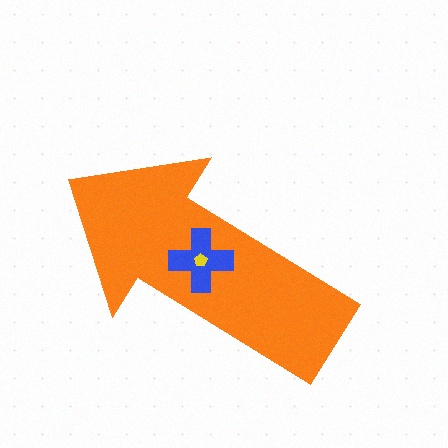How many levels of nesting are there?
3.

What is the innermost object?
The yellow pentagon.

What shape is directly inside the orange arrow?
The blue cross.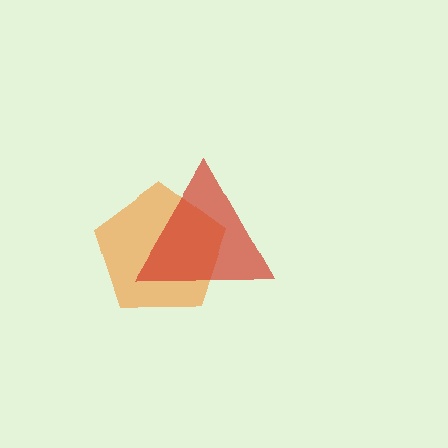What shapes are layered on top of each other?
The layered shapes are: an orange pentagon, a red triangle.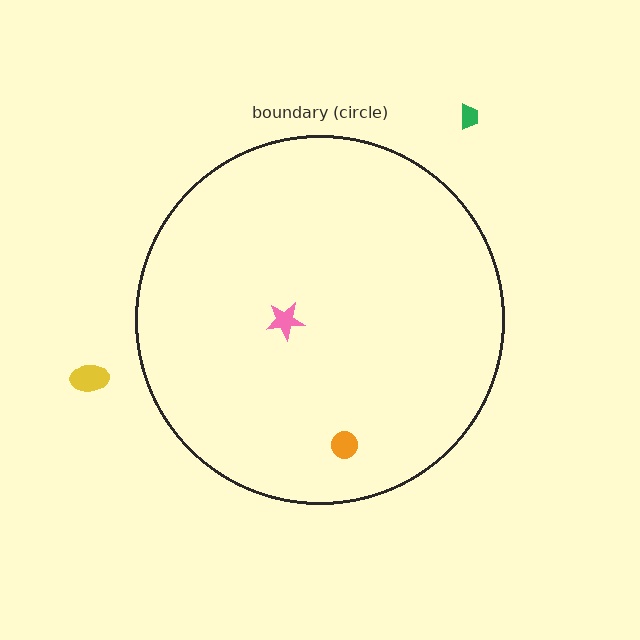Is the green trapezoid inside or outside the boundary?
Outside.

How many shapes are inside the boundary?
2 inside, 2 outside.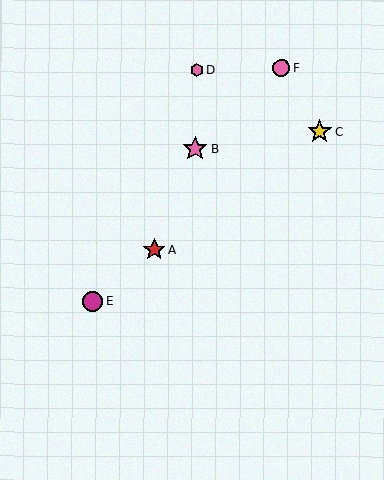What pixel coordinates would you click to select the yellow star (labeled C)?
Click at (320, 132) to select the yellow star C.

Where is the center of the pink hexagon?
The center of the pink hexagon is at (197, 70).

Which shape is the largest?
The pink star (labeled B) is the largest.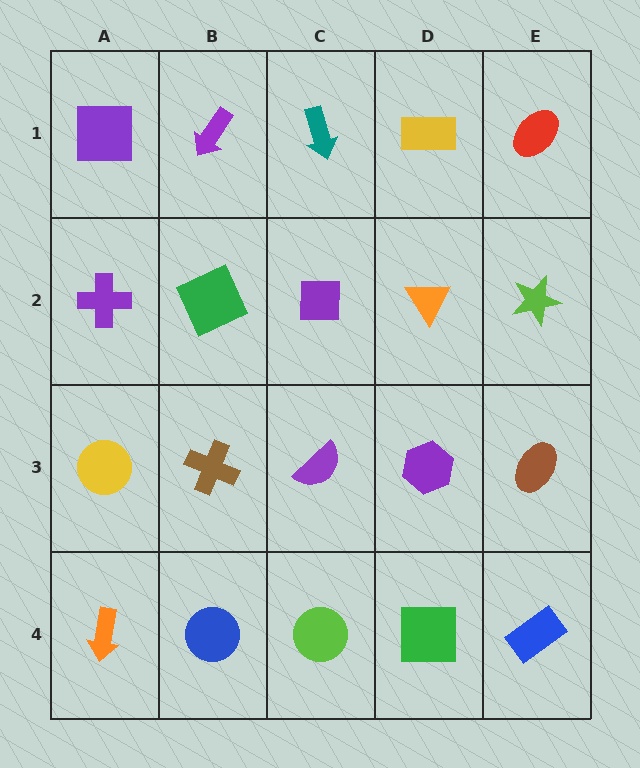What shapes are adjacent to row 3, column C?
A purple square (row 2, column C), a lime circle (row 4, column C), a brown cross (row 3, column B), a purple hexagon (row 3, column D).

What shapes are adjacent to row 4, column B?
A brown cross (row 3, column B), an orange arrow (row 4, column A), a lime circle (row 4, column C).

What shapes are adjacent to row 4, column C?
A purple semicircle (row 3, column C), a blue circle (row 4, column B), a green square (row 4, column D).